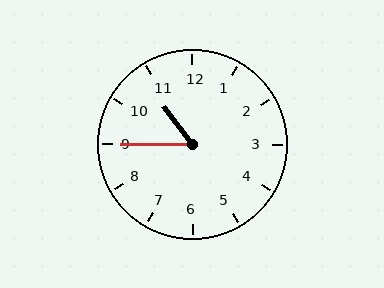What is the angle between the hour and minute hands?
Approximately 52 degrees.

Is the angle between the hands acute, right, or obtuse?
It is acute.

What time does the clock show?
10:45.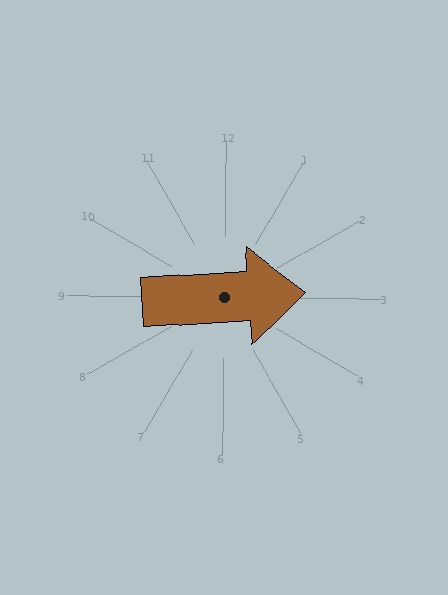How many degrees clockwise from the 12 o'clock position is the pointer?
Approximately 86 degrees.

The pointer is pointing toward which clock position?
Roughly 3 o'clock.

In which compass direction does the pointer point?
East.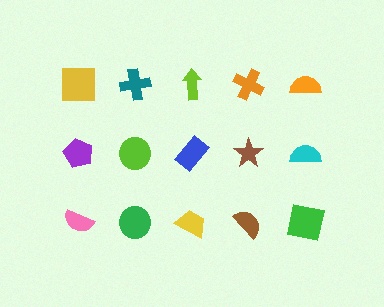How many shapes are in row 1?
5 shapes.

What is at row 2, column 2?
A lime circle.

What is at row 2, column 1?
A purple pentagon.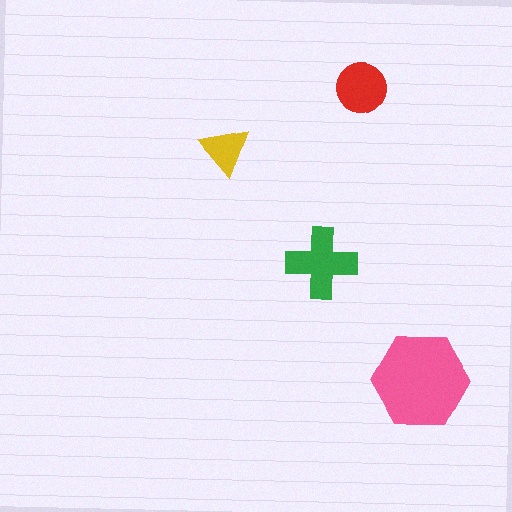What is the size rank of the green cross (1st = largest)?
2nd.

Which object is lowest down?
The pink hexagon is bottommost.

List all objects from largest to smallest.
The pink hexagon, the green cross, the red circle, the yellow triangle.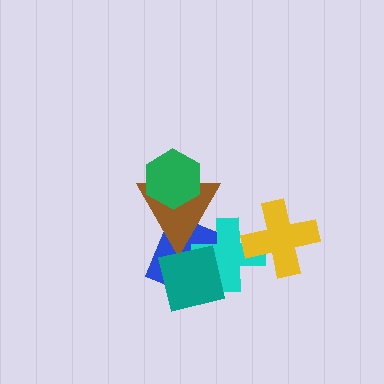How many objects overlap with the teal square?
3 objects overlap with the teal square.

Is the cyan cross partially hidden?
Yes, it is partially covered by another shape.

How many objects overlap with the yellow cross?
1 object overlaps with the yellow cross.